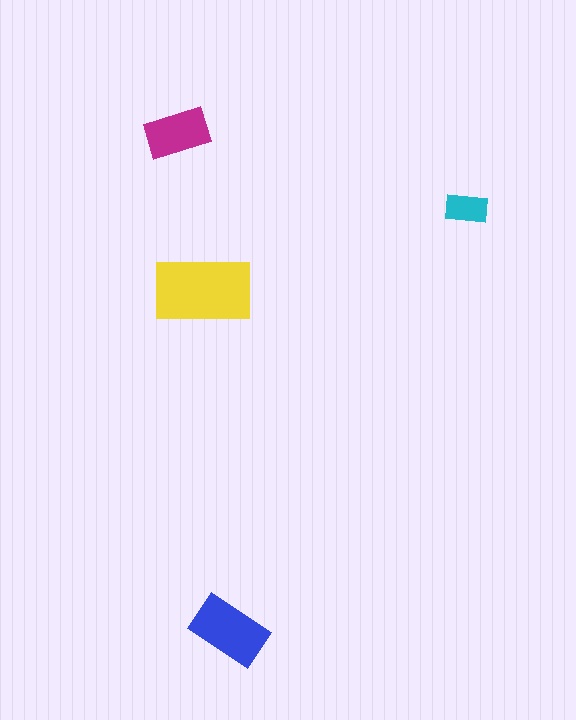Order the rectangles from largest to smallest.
the yellow one, the blue one, the magenta one, the cyan one.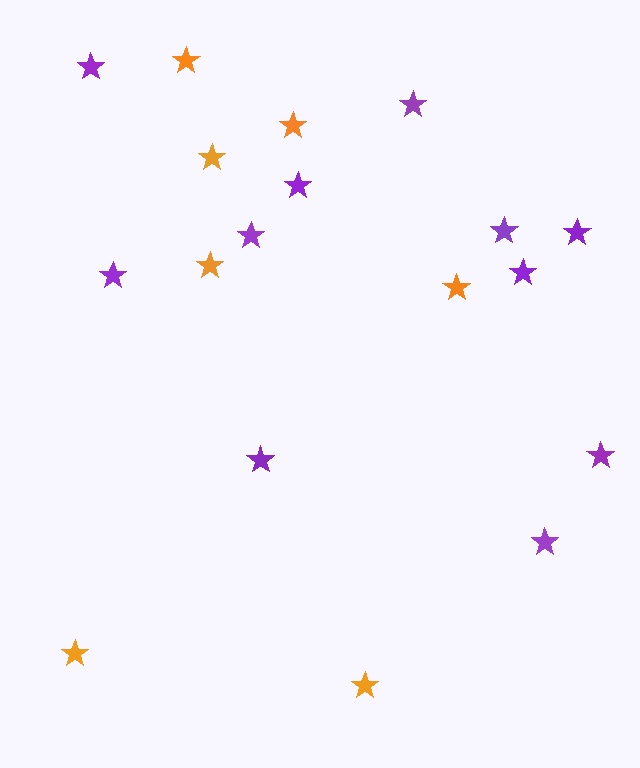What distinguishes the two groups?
There are 2 groups: one group of purple stars (11) and one group of orange stars (7).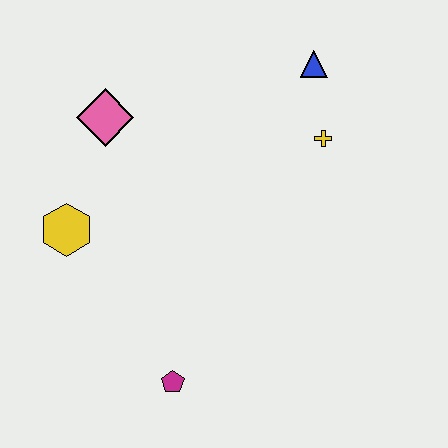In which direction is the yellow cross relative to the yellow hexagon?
The yellow cross is to the right of the yellow hexagon.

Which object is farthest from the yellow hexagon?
The blue triangle is farthest from the yellow hexagon.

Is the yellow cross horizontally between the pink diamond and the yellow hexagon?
No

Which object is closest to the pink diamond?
The yellow hexagon is closest to the pink diamond.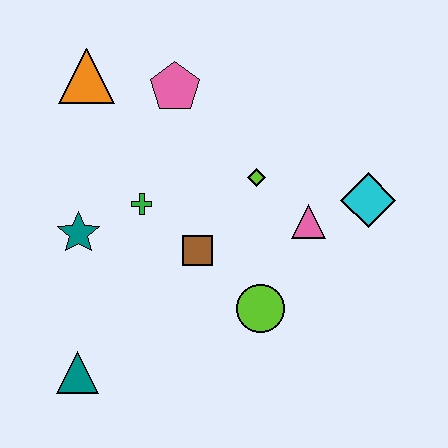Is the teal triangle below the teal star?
Yes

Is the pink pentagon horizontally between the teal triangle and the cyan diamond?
Yes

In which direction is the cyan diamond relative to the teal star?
The cyan diamond is to the right of the teal star.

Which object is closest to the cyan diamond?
The pink triangle is closest to the cyan diamond.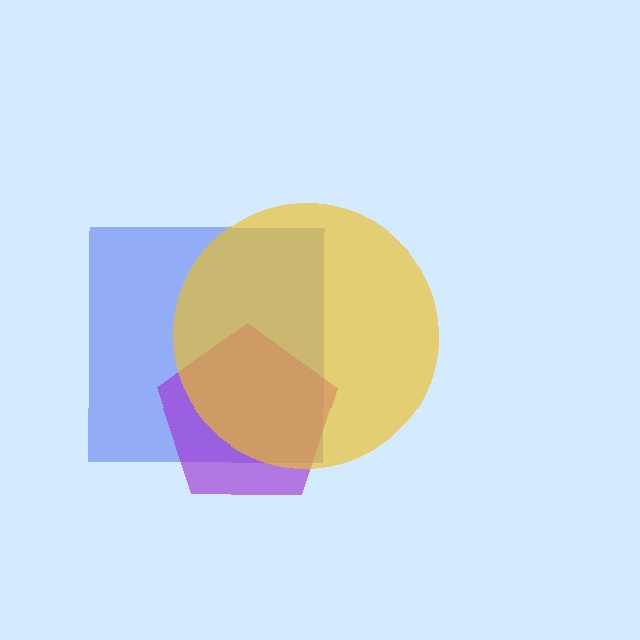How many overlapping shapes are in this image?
There are 3 overlapping shapes in the image.